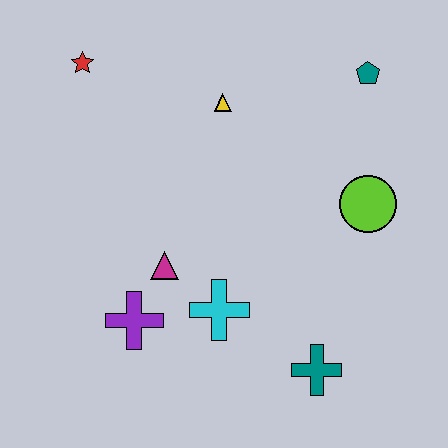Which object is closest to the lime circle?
The teal pentagon is closest to the lime circle.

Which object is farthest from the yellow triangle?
The teal cross is farthest from the yellow triangle.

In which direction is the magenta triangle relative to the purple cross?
The magenta triangle is above the purple cross.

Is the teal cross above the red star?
No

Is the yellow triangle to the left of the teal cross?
Yes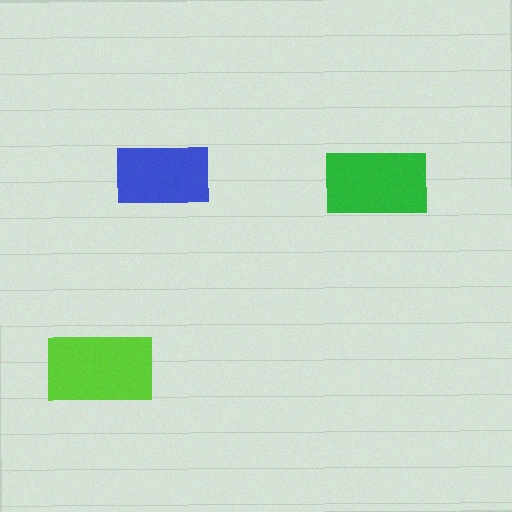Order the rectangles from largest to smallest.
the lime one, the green one, the blue one.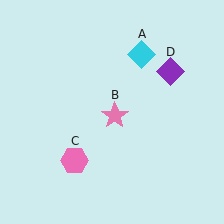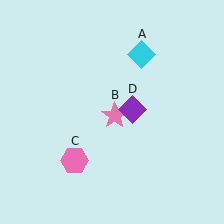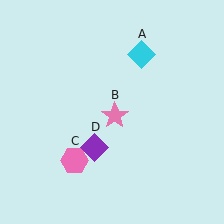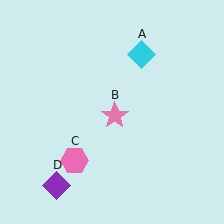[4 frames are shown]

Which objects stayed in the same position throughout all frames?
Cyan diamond (object A) and pink star (object B) and pink hexagon (object C) remained stationary.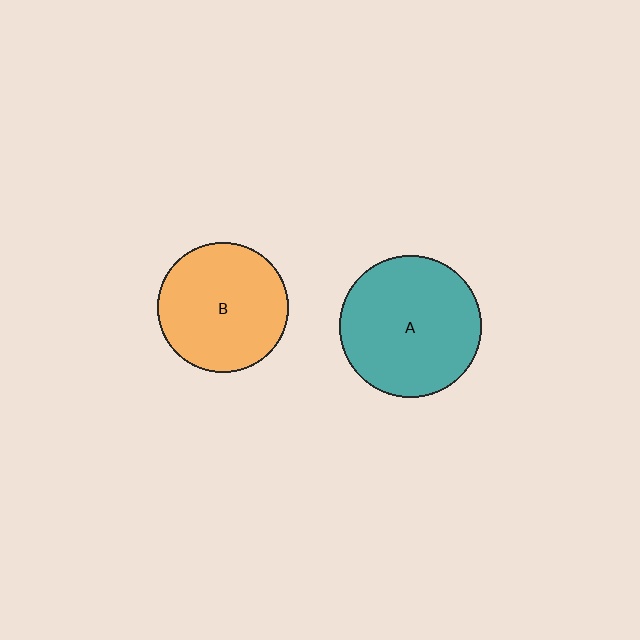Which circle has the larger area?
Circle A (teal).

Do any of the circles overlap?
No, none of the circles overlap.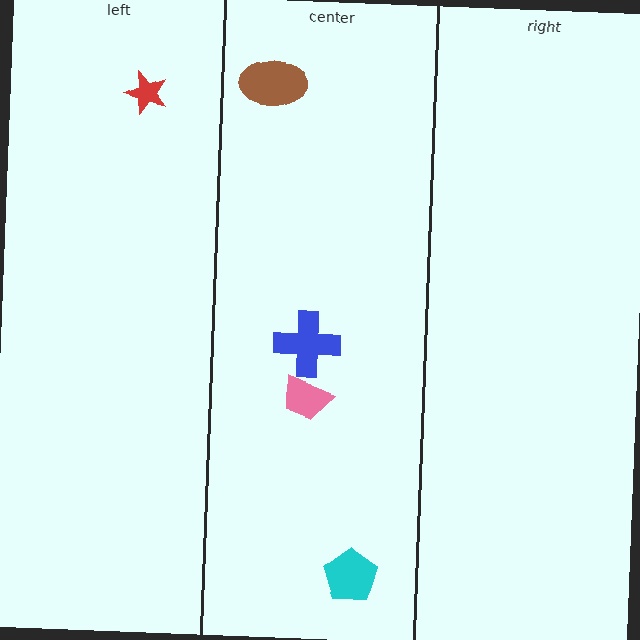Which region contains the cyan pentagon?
The center region.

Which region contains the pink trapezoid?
The center region.